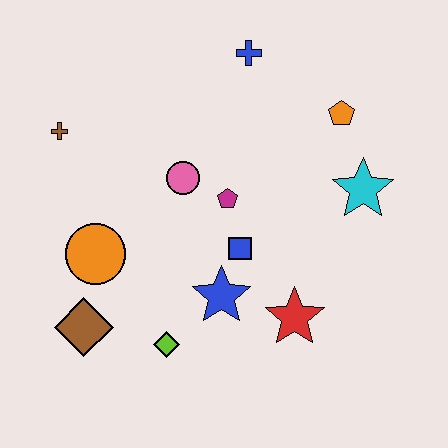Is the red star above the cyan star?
No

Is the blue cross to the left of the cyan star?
Yes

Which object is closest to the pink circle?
The magenta pentagon is closest to the pink circle.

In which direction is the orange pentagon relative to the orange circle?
The orange pentagon is to the right of the orange circle.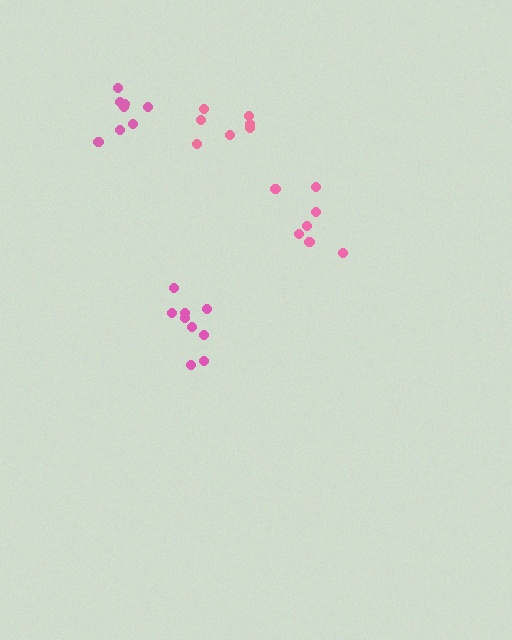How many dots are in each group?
Group 1: 7 dots, Group 2: 9 dots, Group 3: 8 dots, Group 4: 7 dots (31 total).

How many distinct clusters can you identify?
There are 4 distinct clusters.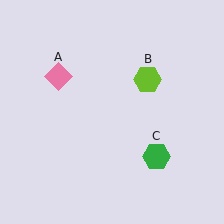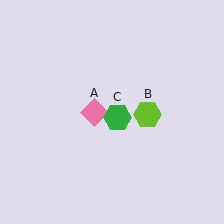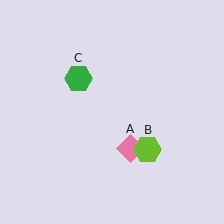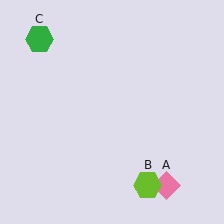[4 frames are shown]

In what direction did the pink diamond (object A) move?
The pink diamond (object A) moved down and to the right.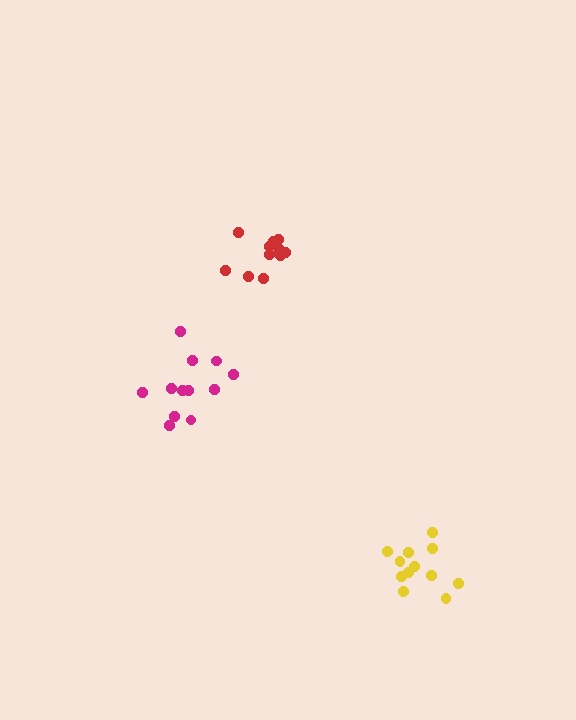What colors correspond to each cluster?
The clusters are colored: yellow, magenta, red.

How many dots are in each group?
Group 1: 12 dots, Group 2: 12 dots, Group 3: 11 dots (35 total).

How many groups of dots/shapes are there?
There are 3 groups.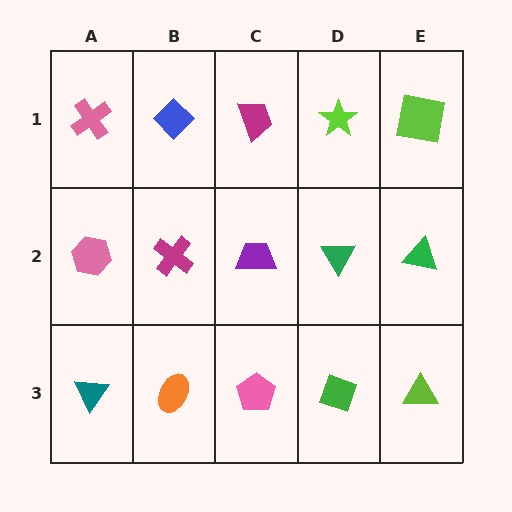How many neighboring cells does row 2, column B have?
4.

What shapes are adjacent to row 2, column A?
A pink cross (row 1, column A), a teal triangle (row 3, column A), a magenta cross (row 2, column B).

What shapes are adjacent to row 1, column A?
A pink hexagon (row 2, column A), a blue diamond (row 1, column B).